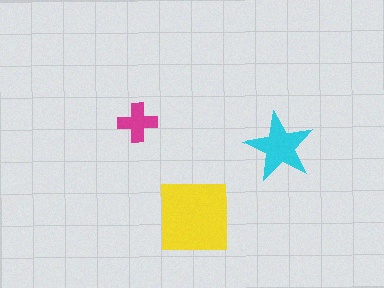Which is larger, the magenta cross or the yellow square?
The yellow square.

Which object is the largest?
The yellow square.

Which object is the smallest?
The magenta cross.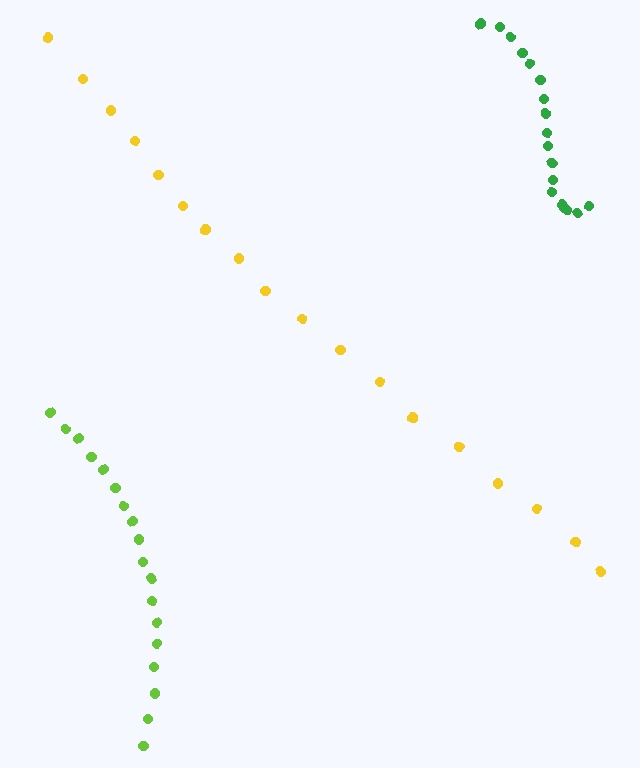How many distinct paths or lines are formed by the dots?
There are 3 distinct paths.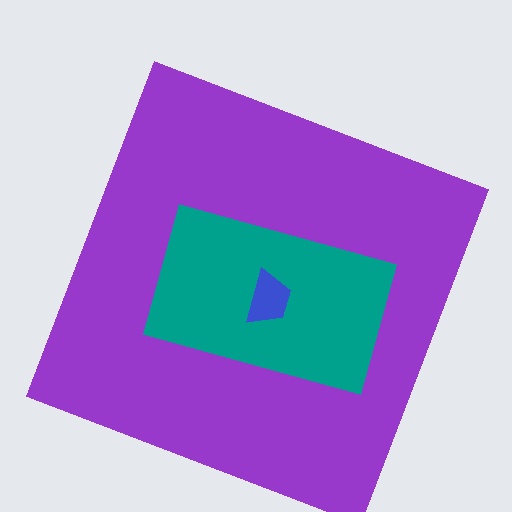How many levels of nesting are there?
3.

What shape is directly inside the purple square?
The teal rectangle.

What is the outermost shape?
The purple square.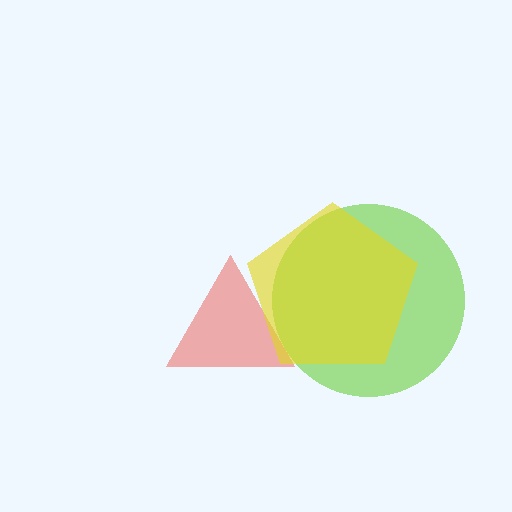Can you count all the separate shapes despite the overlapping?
Yes, there are 3 separate shapes.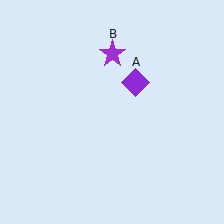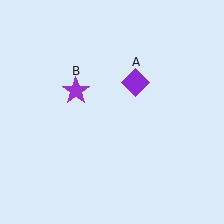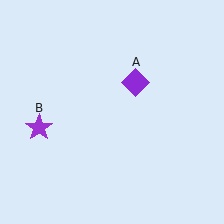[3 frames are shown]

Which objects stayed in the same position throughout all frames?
Purple diamond (object A) remained stationary.